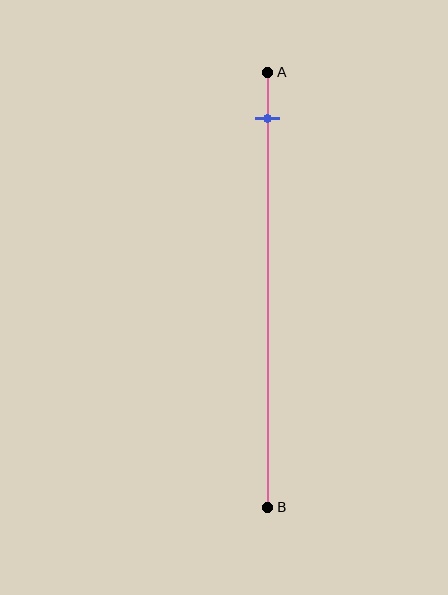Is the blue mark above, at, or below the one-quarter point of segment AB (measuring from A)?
The blue mark is above the one-quarter point of segment AB.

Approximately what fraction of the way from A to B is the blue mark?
The blue mark is approximately 10% of the way from A to B.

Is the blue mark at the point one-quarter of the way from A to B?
No, the mark is at about 10% from A, not at the 25% one-quarter point.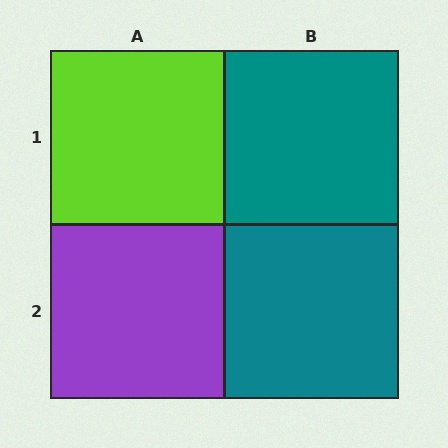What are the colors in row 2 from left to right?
Purple, teal.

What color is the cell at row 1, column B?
Teal.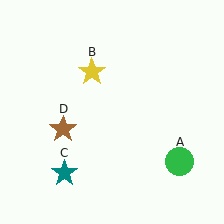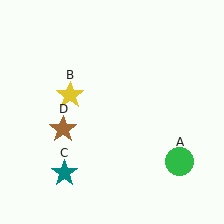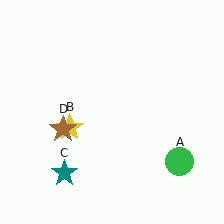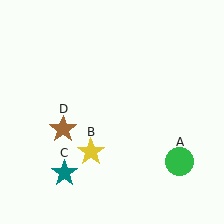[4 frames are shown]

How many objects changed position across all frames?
1 object changed position: yellow star (object B).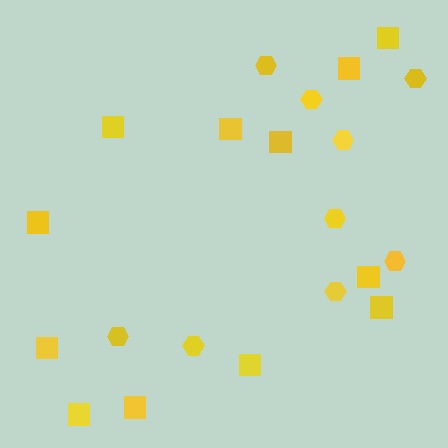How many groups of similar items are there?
There are 2 groups: one group of hexagons (9) and one group of squares (12).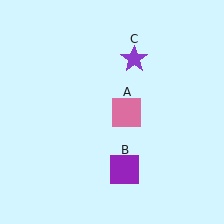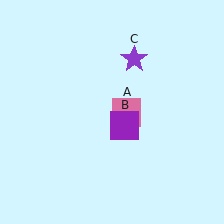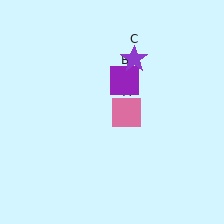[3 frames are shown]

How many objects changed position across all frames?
1 object changed position: purple square (object B).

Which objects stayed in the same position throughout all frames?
Pink square (object A) and purple star (object C) remained stationary.